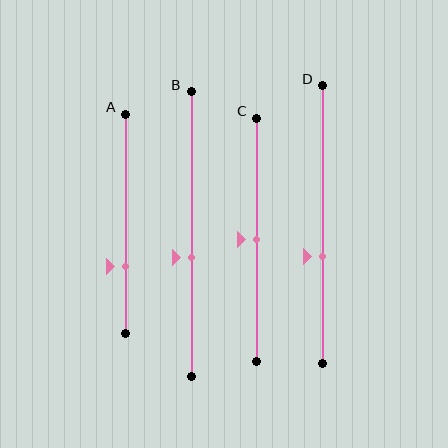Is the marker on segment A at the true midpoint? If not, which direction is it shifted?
No, the marker on segment A is shifted downward by about 19% of the segment length.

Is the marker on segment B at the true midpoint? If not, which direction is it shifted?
No, the marker on segment B is shifted downward by about 8% of the segment length.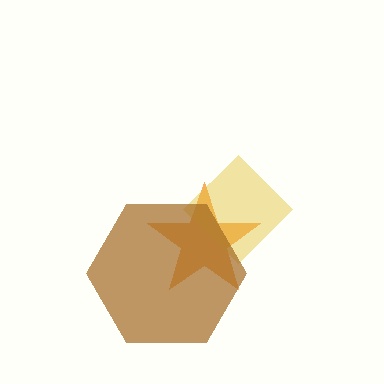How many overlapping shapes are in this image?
There are 3 overlapping shapes in the image.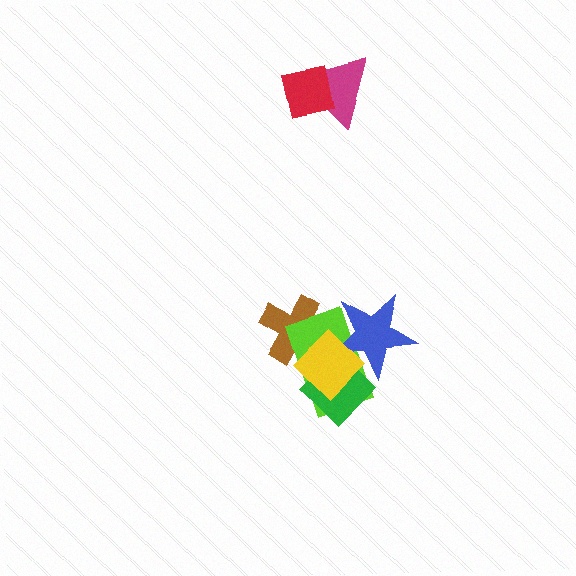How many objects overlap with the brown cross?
2 objects overlap with the brown cross.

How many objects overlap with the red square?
1 object overlaps with the red square.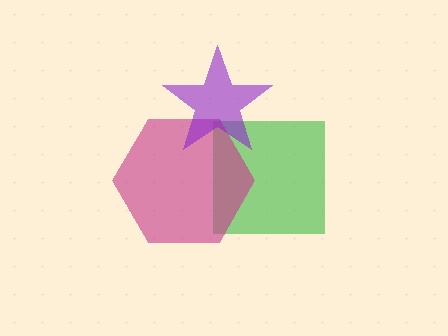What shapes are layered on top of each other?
The layered shapes are: a green square, a magenta hexagon, a purple star.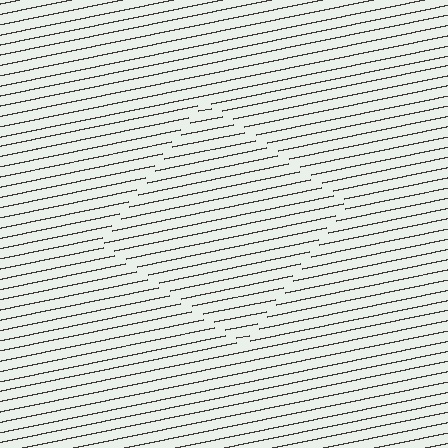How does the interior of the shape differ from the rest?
The interior of the shape contains the same grating, shifted by half a period — the contour is defined by the phase discontinuity where line-ends from the inner and outer gratings abut.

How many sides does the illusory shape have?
4 sides — the line-ends trace a square.